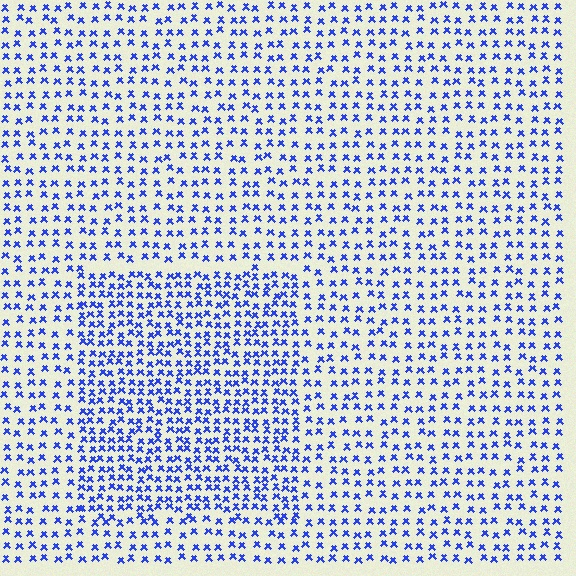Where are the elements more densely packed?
The elements are more densely packed inside the rectangle boundary.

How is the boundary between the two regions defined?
The boundary is defined by a change in element density (approximately 1.7x ratio). All elements are the same color, size, and shape.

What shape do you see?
I see a rectangle.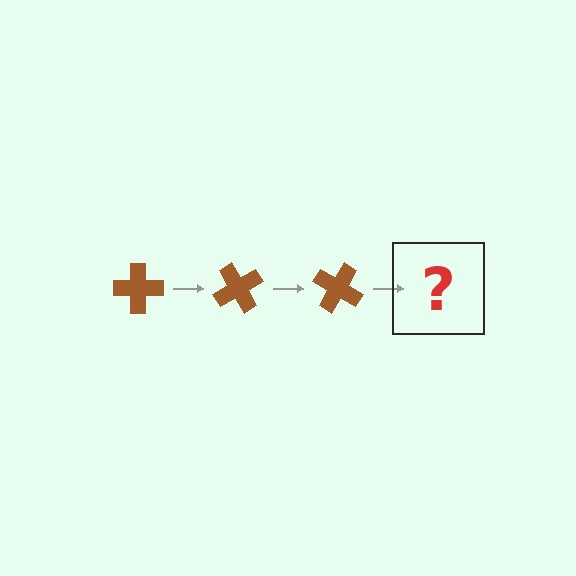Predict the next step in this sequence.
The next step is a brown cross rotated 180 degrees.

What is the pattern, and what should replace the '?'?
The pattern is that the cross rotates 60 degrees each step. The '?' should be a brown cross rotated 180 degrees.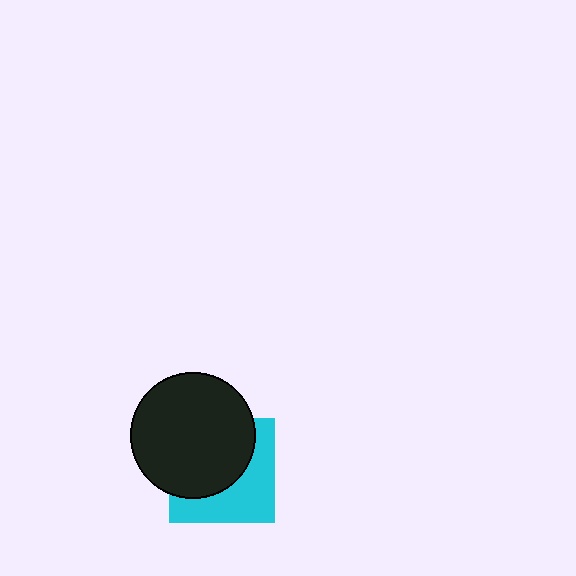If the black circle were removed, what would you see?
You would see the complete cyan square.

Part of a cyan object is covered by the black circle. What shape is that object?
It is a square.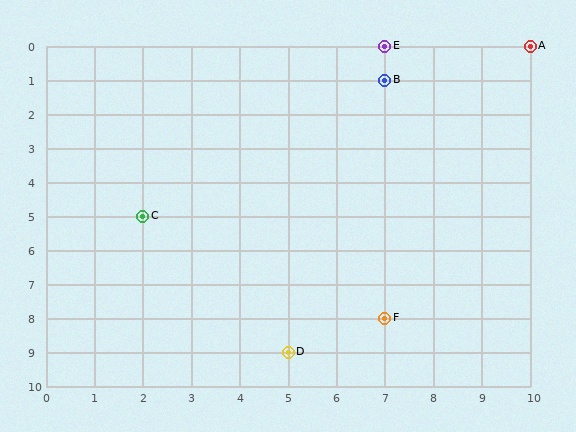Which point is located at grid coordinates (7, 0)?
Point E is at (7, 0).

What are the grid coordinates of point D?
Point D is at grid coordinates (5, 9).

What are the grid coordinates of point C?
Point C is at grid coordinates (2, 5).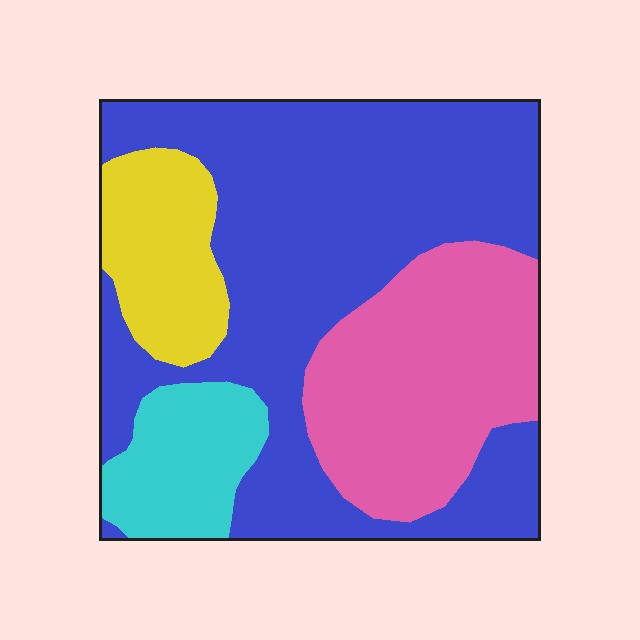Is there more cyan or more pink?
Pink.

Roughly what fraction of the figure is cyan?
Cyan covers around 10% of the figure.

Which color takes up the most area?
Blue, at roughly 55%.